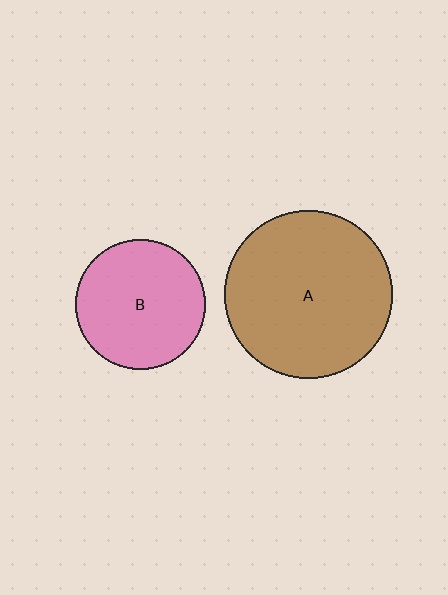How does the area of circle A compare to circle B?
Approximately 1.7 times.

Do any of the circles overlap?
No, none of the circles overlap.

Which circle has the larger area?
Circle A (brown).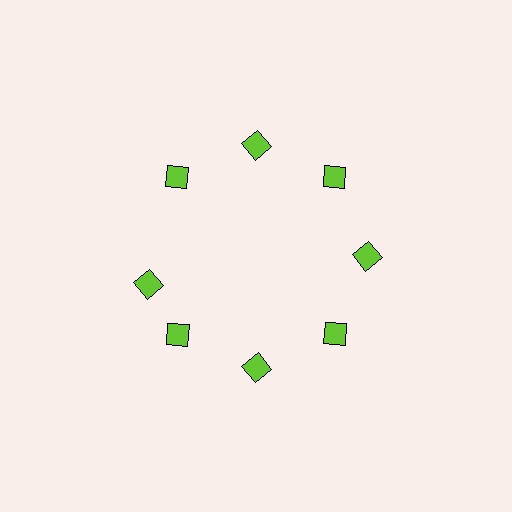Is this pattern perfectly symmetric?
No. The 8 lime diamonds are arranged in a ring, but one element near the 9 o'clock position is rotated out of alignment along the ring, breaking the 8-fold rotational symmetry.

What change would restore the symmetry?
The symmetry would be restored by rotating it back into even spacing with its neighbors so that all 8 diamonds sit at equal angles and equal distance from the center.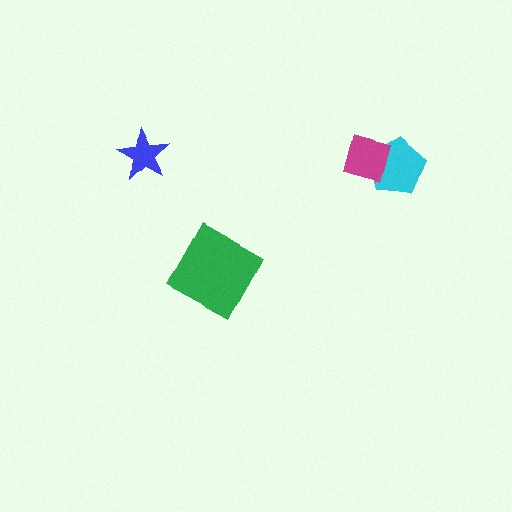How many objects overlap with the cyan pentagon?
1 object overlaps with the cyan pentagon.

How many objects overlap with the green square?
0 objects overlap with the green square.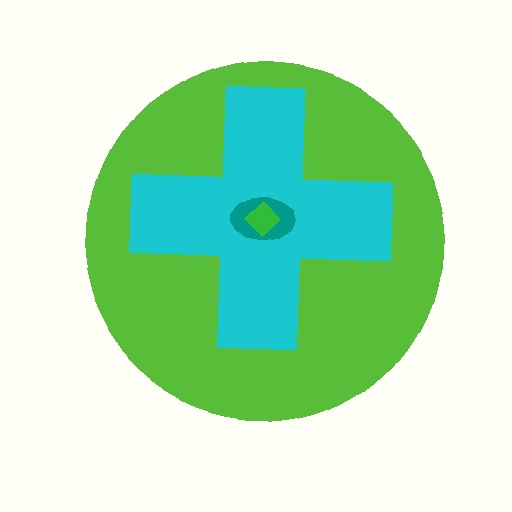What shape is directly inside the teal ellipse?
The green diamond.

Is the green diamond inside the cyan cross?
Yes.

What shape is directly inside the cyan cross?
The teal ellipse.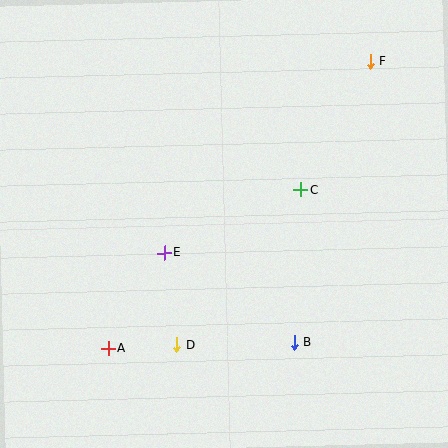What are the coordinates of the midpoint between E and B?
The midpoint between E and B is at (229, 298).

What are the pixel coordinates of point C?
Point C is at (301, 190).